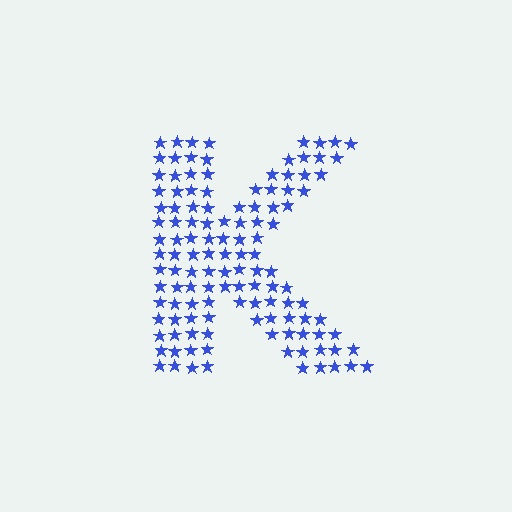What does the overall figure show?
The overall figure shows the letter K.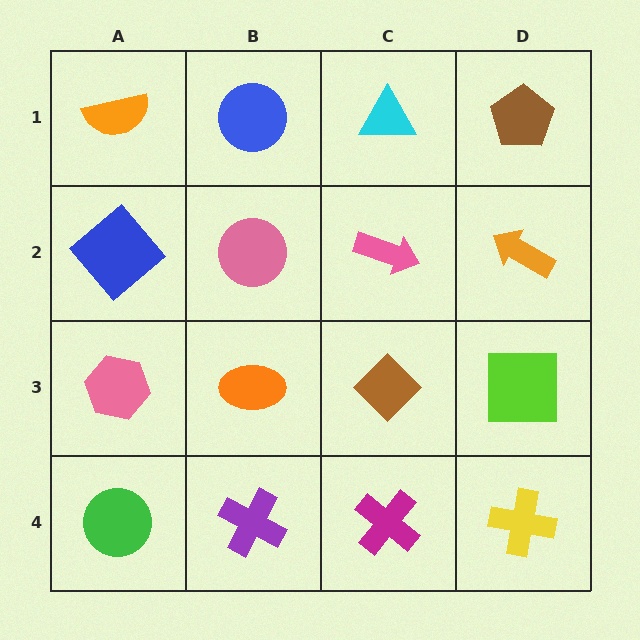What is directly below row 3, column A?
A green circle.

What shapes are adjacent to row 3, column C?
A pink arrow (row 2, column C), a magenta cross (row 4, column C), an orange ellipse (row 3, column B), a lime square (row 3, column D).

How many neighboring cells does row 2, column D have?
3.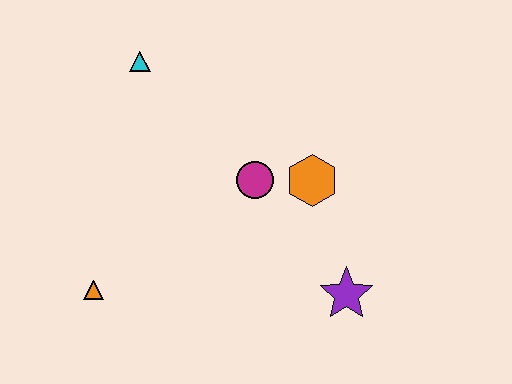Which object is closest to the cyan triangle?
The magenta circle is closest to the cyan triangle.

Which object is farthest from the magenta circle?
The orange triangle is farthest from the magenta circle.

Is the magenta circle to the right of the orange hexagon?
No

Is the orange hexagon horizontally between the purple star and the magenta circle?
Yes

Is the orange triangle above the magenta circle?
No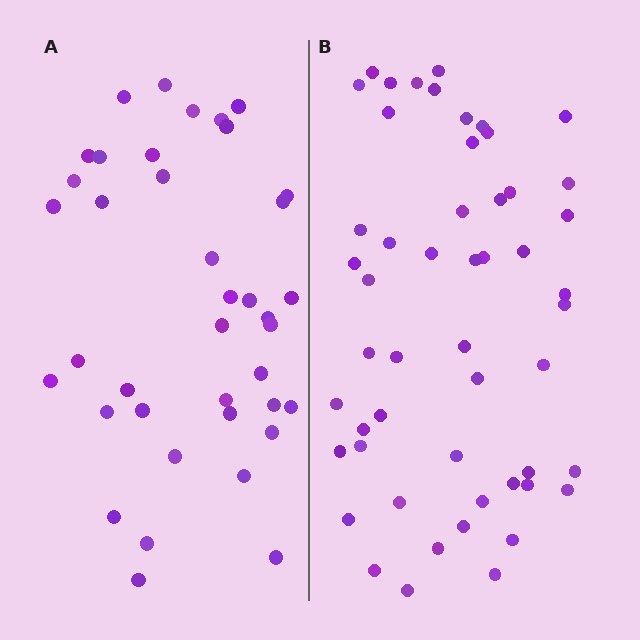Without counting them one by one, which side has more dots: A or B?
Region B (the right region) has more dots.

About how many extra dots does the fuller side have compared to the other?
Region B has approximately 15 more dots than region A.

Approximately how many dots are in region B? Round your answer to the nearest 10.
About 50 dots. (The exact count is 52, which rounds to 50.)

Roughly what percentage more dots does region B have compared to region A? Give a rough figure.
About 35% more.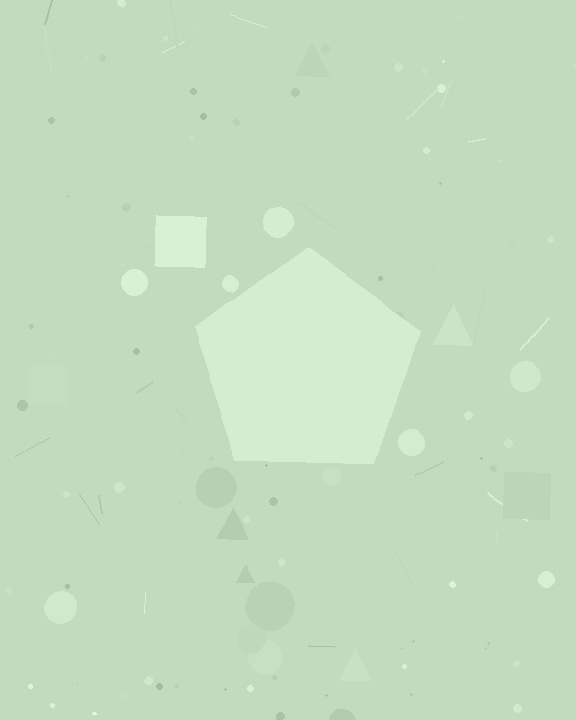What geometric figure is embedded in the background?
A pentagon is embedded in the background.